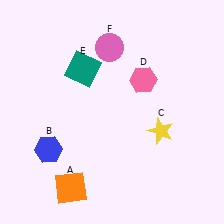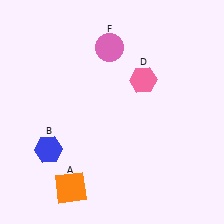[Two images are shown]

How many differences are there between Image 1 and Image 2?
There are 2 differences between the two images.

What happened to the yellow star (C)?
The yellow star (C) was removed in Image 2. It was in the bottom-right area of Image 1.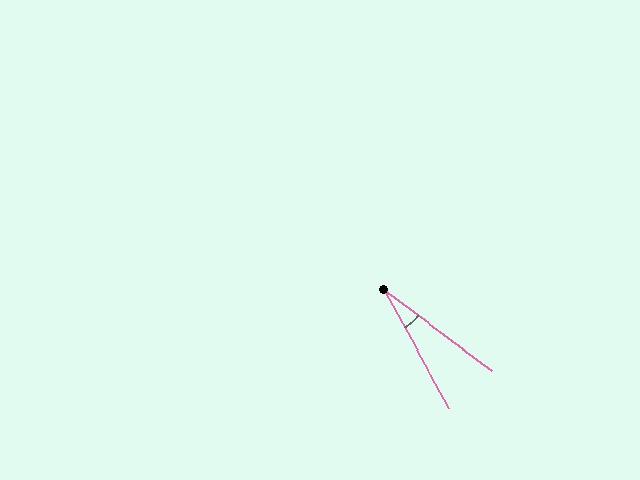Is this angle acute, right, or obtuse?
It is acute.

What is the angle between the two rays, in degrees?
Approximately 24 degrees.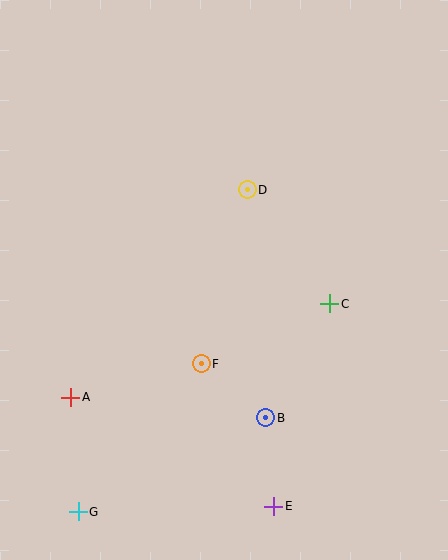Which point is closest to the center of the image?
Point F at (201, 364) is closest to the center.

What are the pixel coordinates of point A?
Point A is at (71, 397).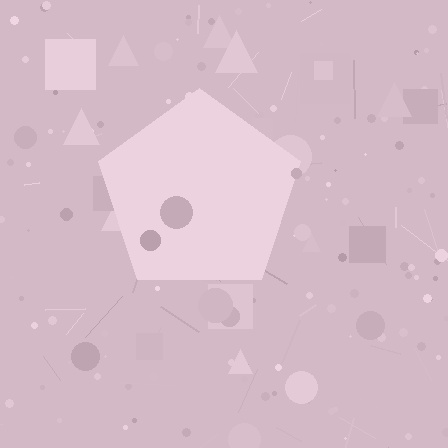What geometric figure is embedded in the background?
A pentagon is embedded in the background.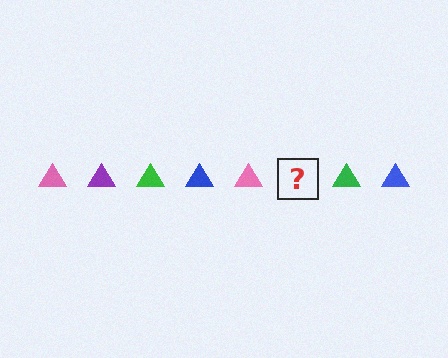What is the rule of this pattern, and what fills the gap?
The rule is that the pattern cycles through pink, purple, green, blue triangles. The gap should be filled with a purple triangle.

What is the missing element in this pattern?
The missing element is a purple triangle.